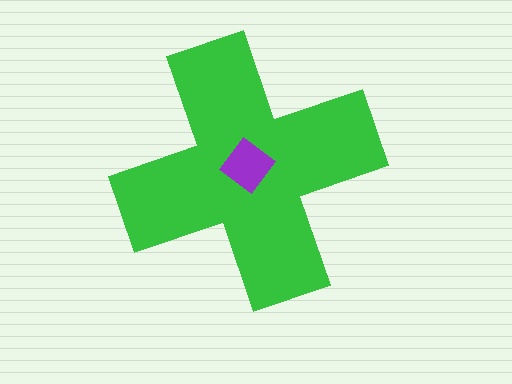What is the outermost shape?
The green cross.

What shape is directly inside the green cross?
The purple diamond.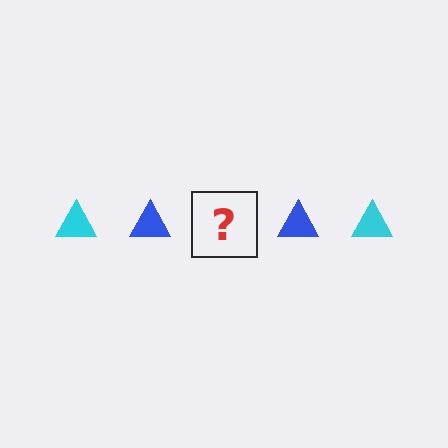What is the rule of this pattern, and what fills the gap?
The rule is that the pattern cycles through cyan, blue triangles. The gap should be filled with a cyan triangle.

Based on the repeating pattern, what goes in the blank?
The blank should be a cyan triangle.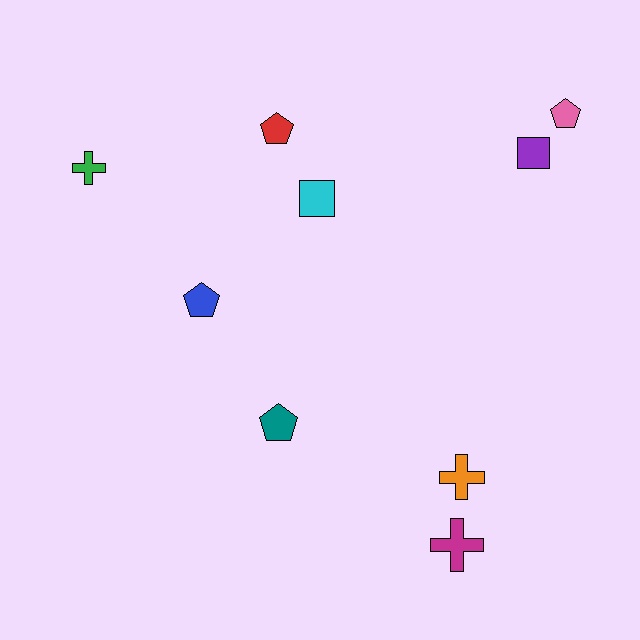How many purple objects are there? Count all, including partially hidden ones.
There is 1 purple object.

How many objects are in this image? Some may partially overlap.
There are 9 objects.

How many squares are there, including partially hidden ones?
There are 2 squares.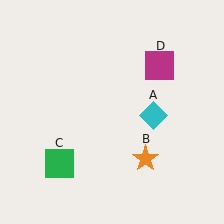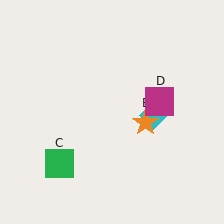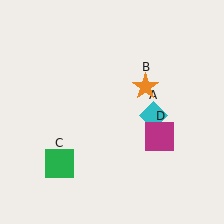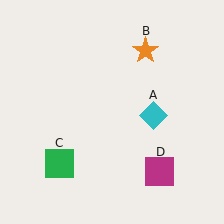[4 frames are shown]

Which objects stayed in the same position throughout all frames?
Cyan diamond (object A) and green square (object C) remained stationary.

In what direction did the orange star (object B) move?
The orange star (object B) moved up.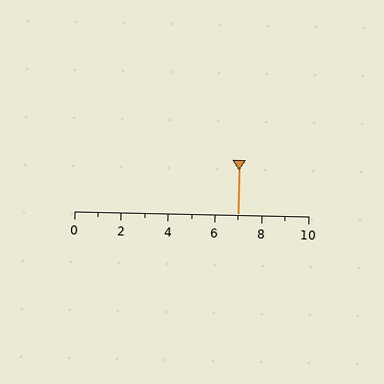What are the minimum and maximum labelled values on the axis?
The axis runs from 0 to 10.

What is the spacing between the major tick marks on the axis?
The major ticks are spaced 2 apart.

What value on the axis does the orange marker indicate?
The marker indicates approximately 7.